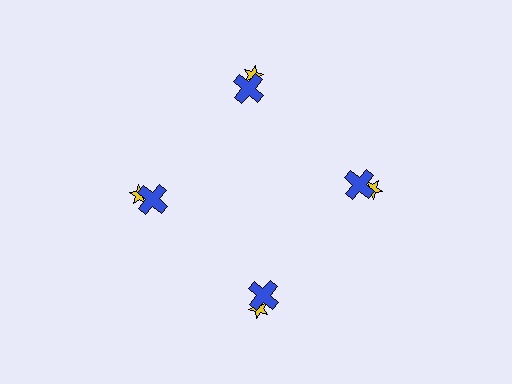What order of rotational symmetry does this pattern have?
This pattern has 4-fold rotational symmetry.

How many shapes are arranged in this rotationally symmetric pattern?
There are 8 shapes, arranged in 4 groups of 2.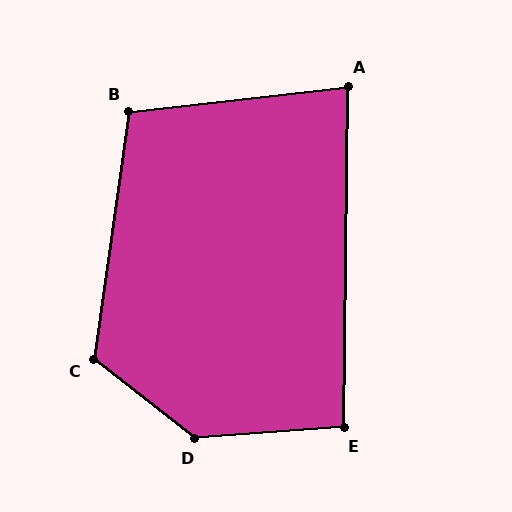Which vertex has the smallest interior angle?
A, at approximately 83 degrees.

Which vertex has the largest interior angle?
D, at approximately 138 degrees.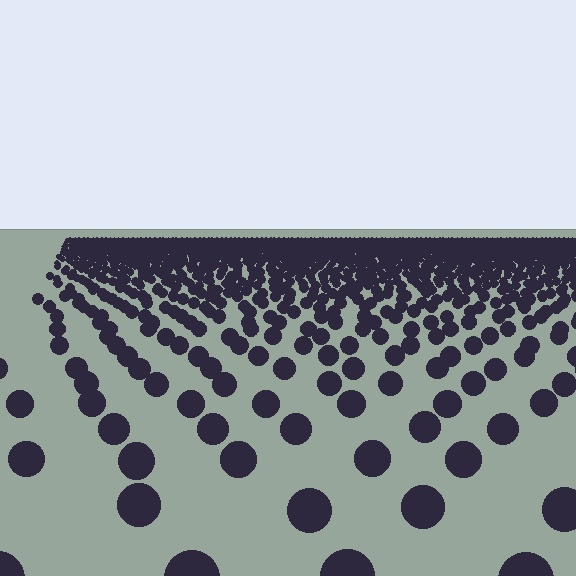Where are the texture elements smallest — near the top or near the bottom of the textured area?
Near the top.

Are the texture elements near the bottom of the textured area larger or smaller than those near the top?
Larger. Near the bottom, elements are closer to the viewer and appear at a bigger on-screen size.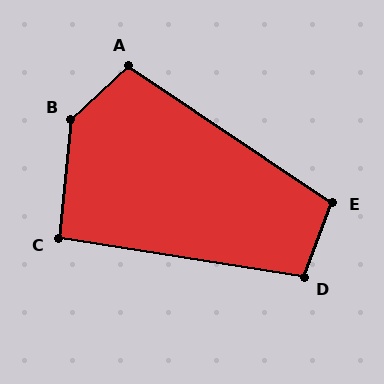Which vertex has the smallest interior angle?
C, at approximately 93 degrees.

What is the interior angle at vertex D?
Approximately 102 degrees (obtuse).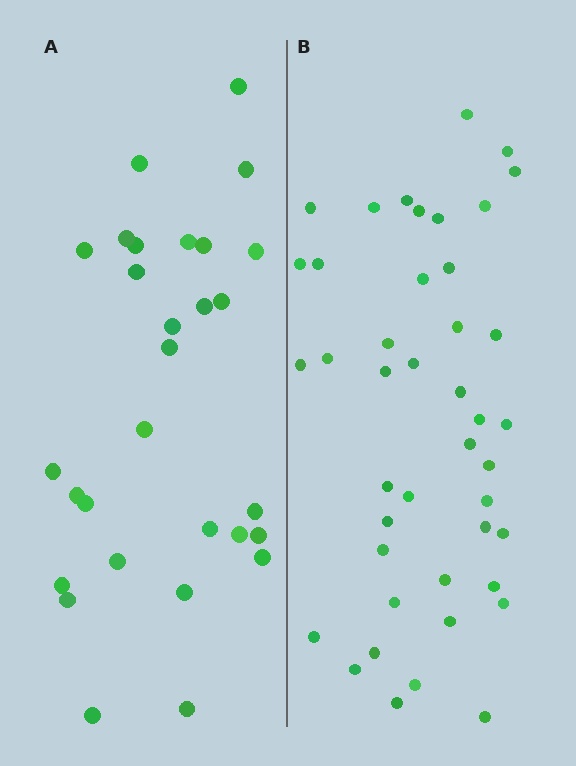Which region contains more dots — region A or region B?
Region B (the right region) has more dots.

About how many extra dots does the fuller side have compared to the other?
Region B has approximately 15 more dots than region A.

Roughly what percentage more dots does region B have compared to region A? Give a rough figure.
About 50% more.